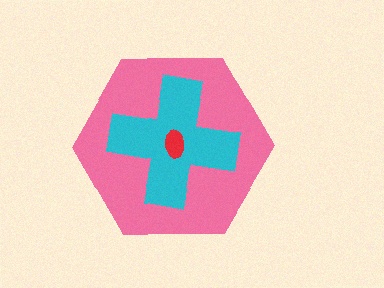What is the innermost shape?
The red ellipse.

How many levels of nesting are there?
3.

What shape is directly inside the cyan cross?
The red ellipse.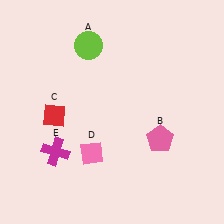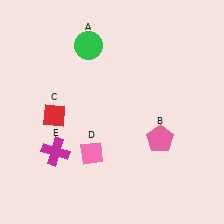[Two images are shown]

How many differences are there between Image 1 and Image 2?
There is 1 difference between the two images.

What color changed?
The circle (A) changed from lime in Image 1 to green in Image 2.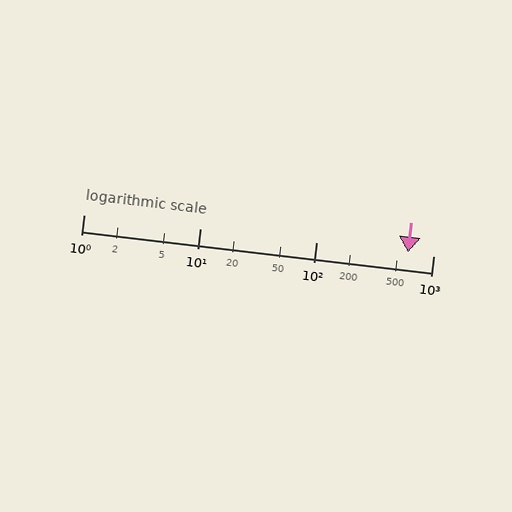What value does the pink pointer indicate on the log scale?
The pointer indicates approximately 610.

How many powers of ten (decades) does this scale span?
The scale spans 3 decades, from 1 to 1000.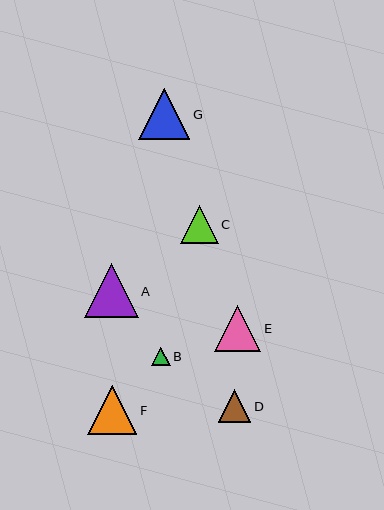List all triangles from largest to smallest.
From largest to smallest: A, G, F, E, C, D, B.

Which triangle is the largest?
Triangle A is the largest with a size of approximately 54 pixels.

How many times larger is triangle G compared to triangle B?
Triangle G is approximately 2.8 times the size of triangle B.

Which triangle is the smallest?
Triangle B is the smallest with a size of approximately 18 pixels.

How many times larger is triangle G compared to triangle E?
Triangle G is approximately 1.1 times the size of triangle E.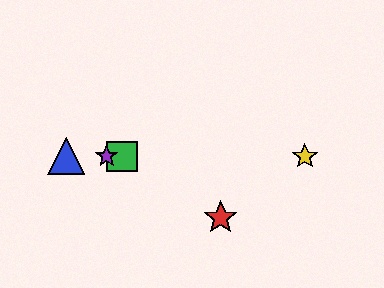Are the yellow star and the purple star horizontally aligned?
Yes, both are at y≈156.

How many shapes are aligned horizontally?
4 shapes (the blue triangle, the green square, the yellow star, the purple star) are aligned horizontally.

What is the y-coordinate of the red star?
The red star is at y≈218.